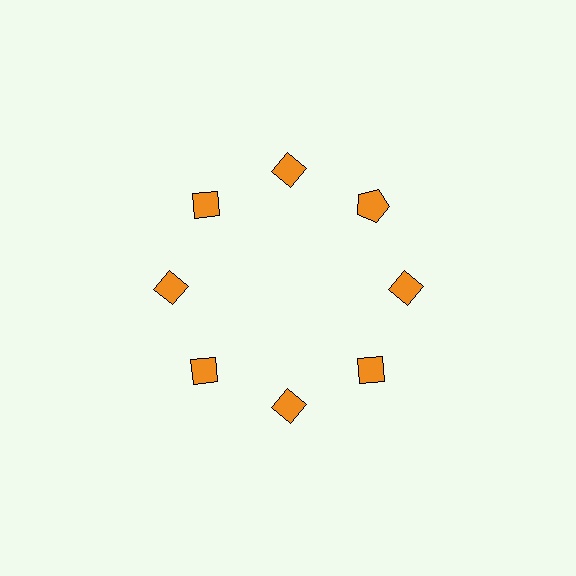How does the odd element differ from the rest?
It has a different shape: pentagon instead of diamond.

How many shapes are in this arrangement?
There are 8 shapes arranged in a ring pattern.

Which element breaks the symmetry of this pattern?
The orange pentagon at roughly the 2 o'clock position breaks the symmetry. All other shapes are orange diamonds.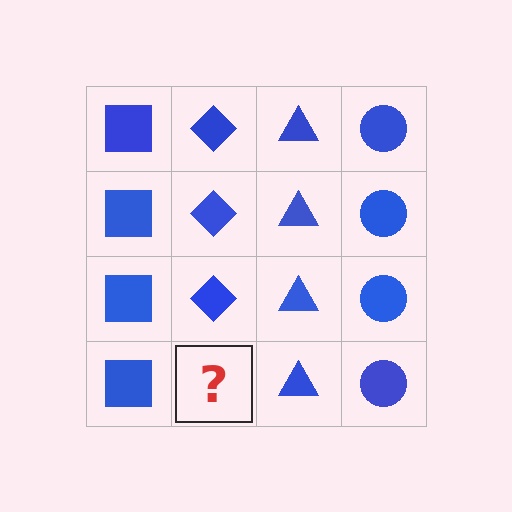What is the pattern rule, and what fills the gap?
The rule is that each column has a consistent shape. The gap should be filled with a blue diamond.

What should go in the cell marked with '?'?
The missing cell should contain a blue diamond.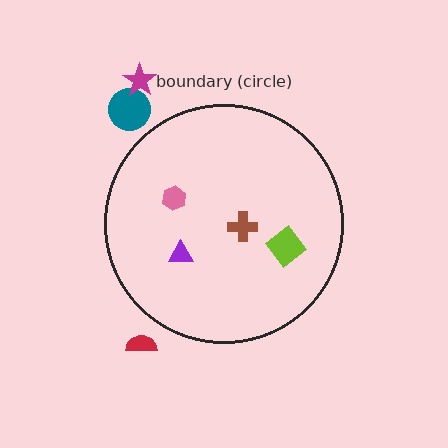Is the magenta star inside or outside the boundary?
Outside.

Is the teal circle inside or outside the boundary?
Outside.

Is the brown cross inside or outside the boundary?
Inside.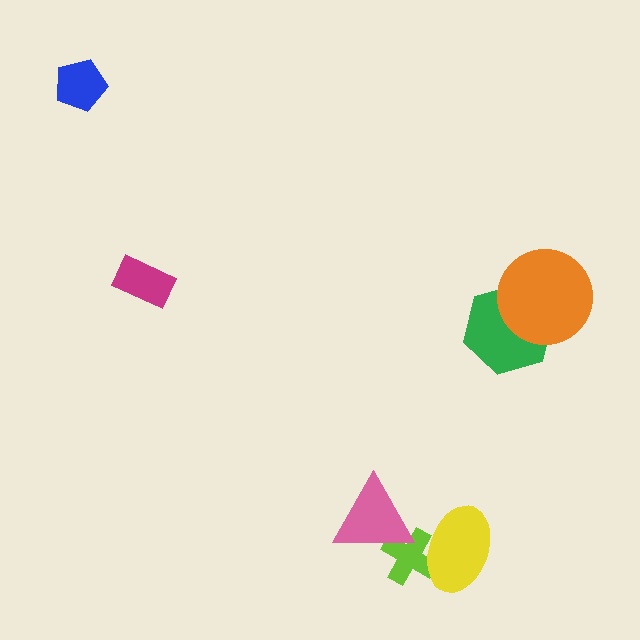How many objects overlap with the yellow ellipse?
1 object overlaps with the yellow ellipse.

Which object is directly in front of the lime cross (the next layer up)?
The pink triangle is directly in front of the lime cross.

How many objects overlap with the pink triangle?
1 object overlaps with the pink triangle.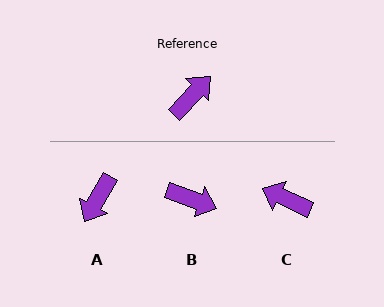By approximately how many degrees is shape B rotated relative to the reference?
Approximately 67 degrees clockwise.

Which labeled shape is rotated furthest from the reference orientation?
A, about 166 degrees away.